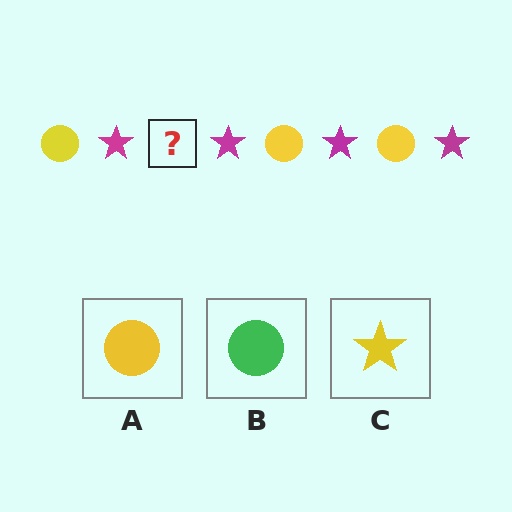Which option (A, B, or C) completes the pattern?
A.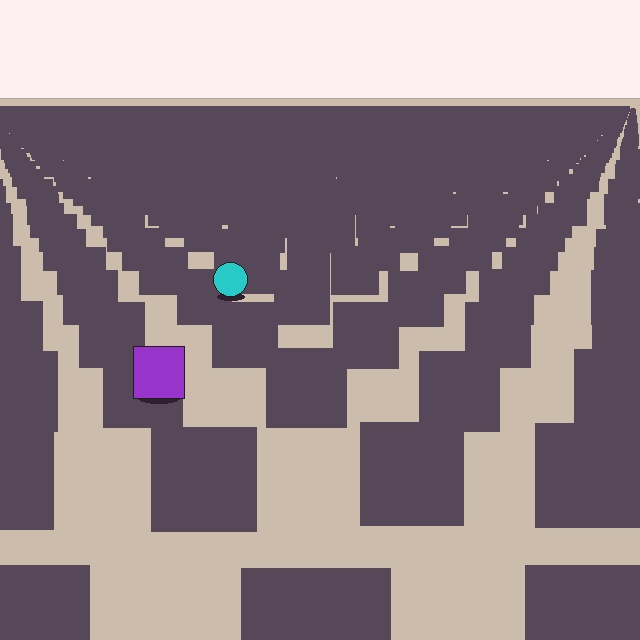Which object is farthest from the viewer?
The cyan circle is farthest from the viewer. It appears smaller and the ground texture around it is denser.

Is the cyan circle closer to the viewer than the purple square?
No. The purple square is closer — you can tell from the texture gradient: the ground texture is coarser near it.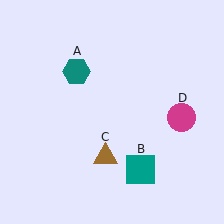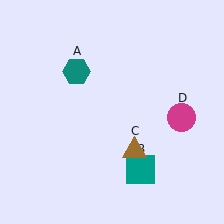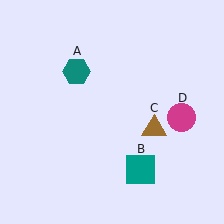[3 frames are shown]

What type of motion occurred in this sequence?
The brown triangle (object C) rotated counterclockwise around the center of the scene.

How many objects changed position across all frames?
1 object changed position: brown triangle (object C).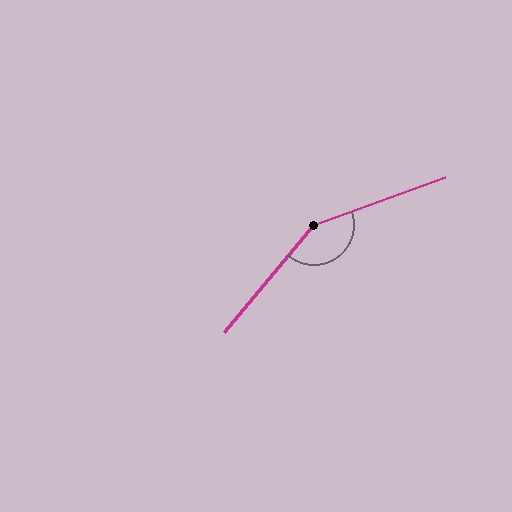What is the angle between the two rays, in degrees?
Approximately 150 degrees.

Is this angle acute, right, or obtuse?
It is obtuse.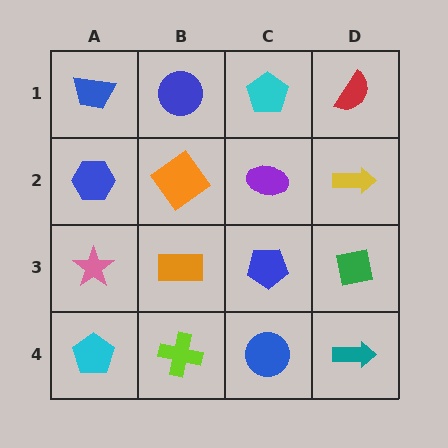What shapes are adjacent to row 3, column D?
A yellow arrow (row 2, column D), a teal arrow (row 4, column D), a blue pentagon (row 3, column C).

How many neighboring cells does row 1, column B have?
3.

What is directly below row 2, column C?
A blue pentagon.